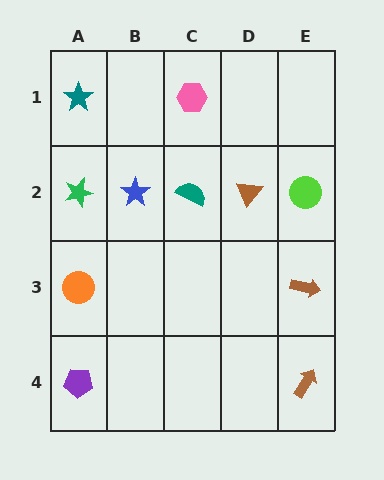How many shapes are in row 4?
2 shapes.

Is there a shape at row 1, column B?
No, that cell is empty.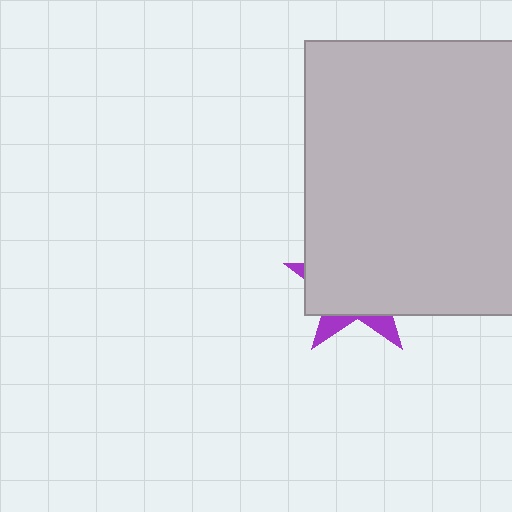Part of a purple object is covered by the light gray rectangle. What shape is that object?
It is a star.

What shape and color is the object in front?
The object in front is a light gray rectangle.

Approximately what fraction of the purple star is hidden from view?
Roughly 78% of the purple star is hidden behind the light gray rectangle.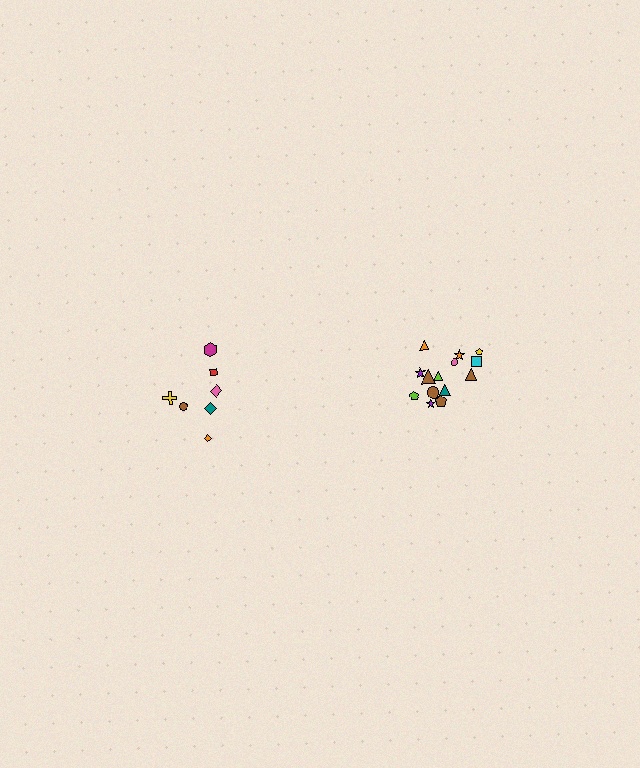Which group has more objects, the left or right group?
The right group.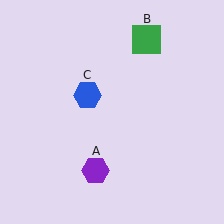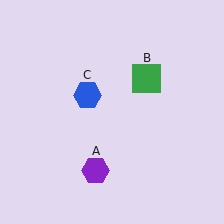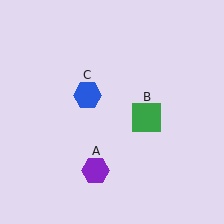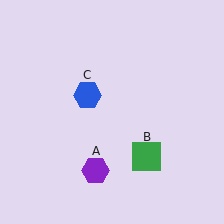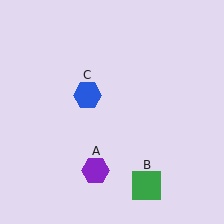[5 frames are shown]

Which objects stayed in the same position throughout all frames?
Purple hexagon (object A) and blue hexagon (object C) remained stationary.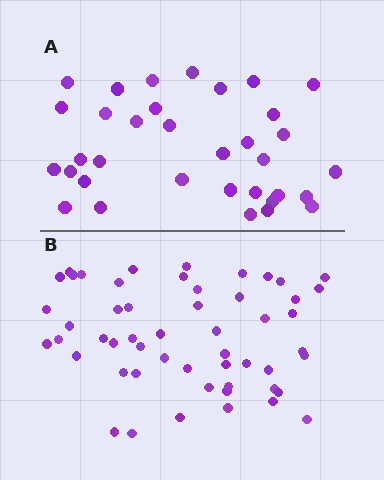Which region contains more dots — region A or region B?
Region B (the bottom region) has more dots.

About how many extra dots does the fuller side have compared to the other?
Region B has approximately 20 more dots than region A.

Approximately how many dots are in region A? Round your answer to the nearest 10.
About 30 dots. (The exact count is 34, which rounds to 30.)